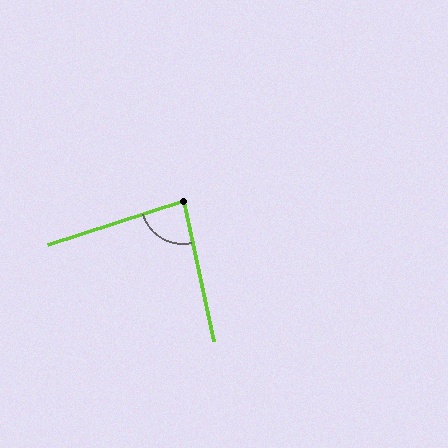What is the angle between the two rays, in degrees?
Approximately 84 degrees.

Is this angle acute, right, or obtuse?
It is acute.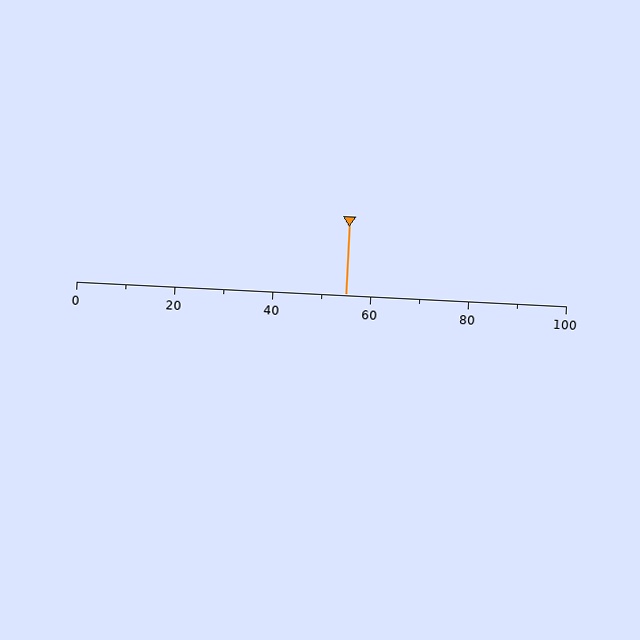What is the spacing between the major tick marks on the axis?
The major ticks are spaced 20 apart.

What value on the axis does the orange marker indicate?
The marker indicates approximately 55.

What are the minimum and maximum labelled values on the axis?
The axis runs from 0 to 100.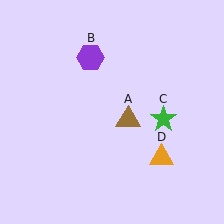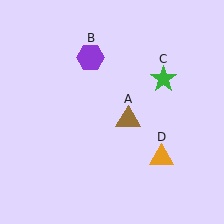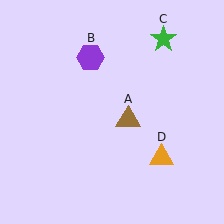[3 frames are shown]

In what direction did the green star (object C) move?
The green star (object C) moved up.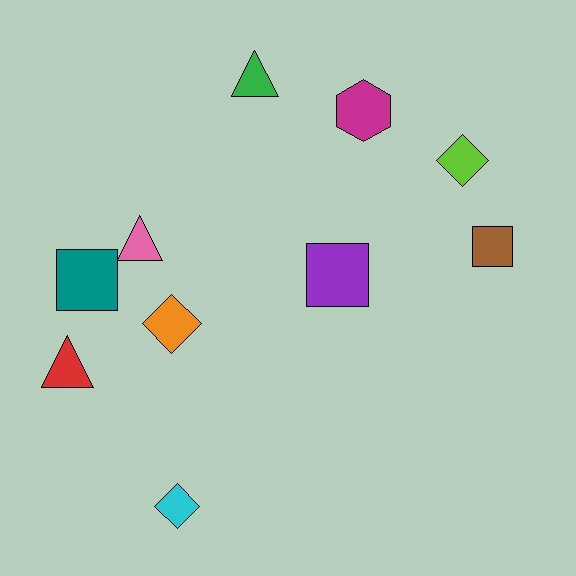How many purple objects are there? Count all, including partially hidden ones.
There is 1 purple object.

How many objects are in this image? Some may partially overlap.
There are 10 objects.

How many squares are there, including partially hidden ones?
There are 3 squares.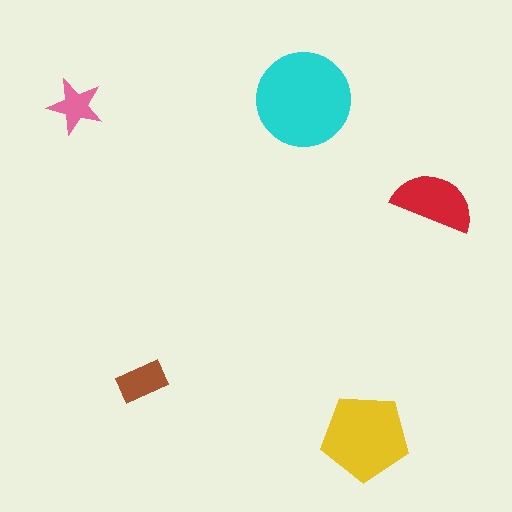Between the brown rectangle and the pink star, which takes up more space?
The brown rectangle.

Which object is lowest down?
The yellow pentagon is bottommost.